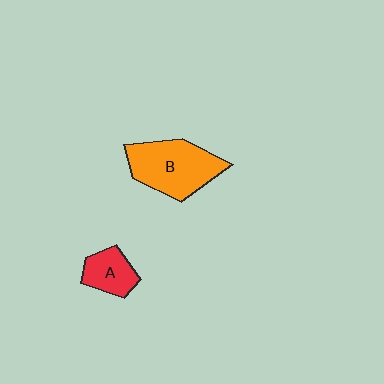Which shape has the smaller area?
Shape A (red).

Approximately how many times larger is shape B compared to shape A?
Approximately 2.1 times.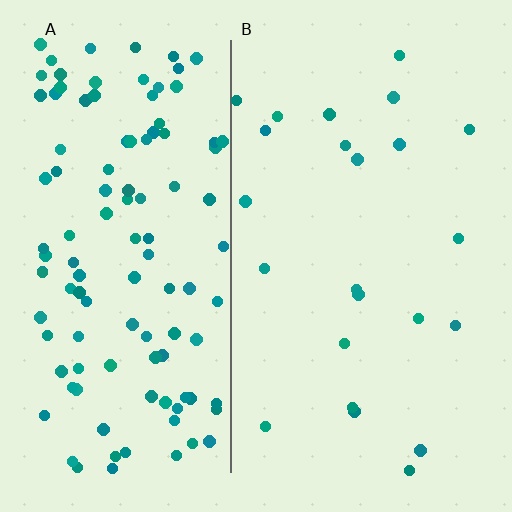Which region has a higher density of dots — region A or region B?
A (the left).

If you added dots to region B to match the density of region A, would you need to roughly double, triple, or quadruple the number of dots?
Approximately quadruple.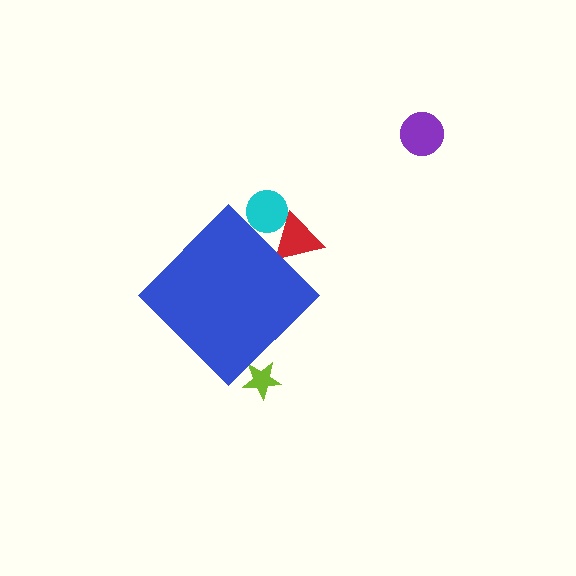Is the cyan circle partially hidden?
Yes, the cyan circle is partially hidden behind the blue diamond.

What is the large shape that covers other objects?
A blue diamond.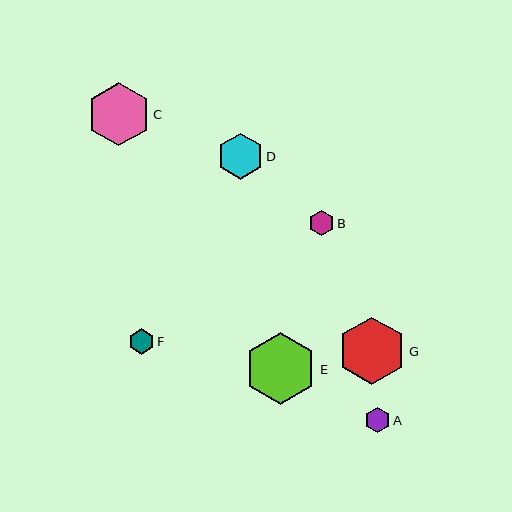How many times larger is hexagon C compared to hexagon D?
Hexagon C is approximately 1.4 times the size of hexagon D.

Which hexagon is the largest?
Hexagon E is the largest with a size of approximately 72 pixels.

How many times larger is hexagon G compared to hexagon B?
Hexagon G is approximately 2.7 times the size of hexagon B.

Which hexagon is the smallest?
Hexagon F is the smallest with a size of approximately 25 pixels.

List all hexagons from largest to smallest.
From largest to smallest: E, G, C, D, A, B, F.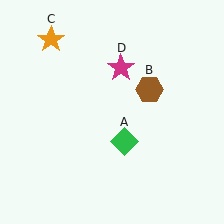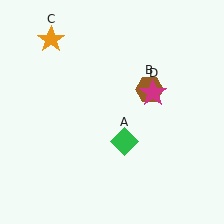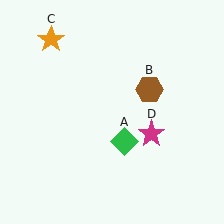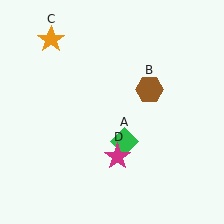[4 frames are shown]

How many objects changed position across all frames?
1 object changed position: magenta star (object D).